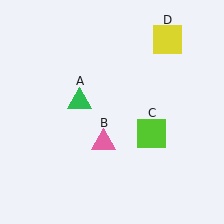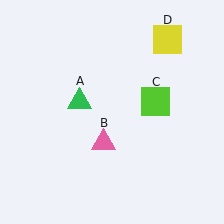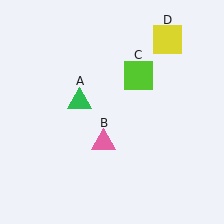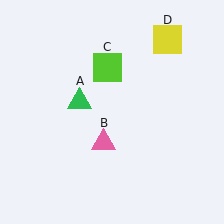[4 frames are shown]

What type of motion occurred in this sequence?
The lime square (object C) rotated counterclockwise around the center of the scene.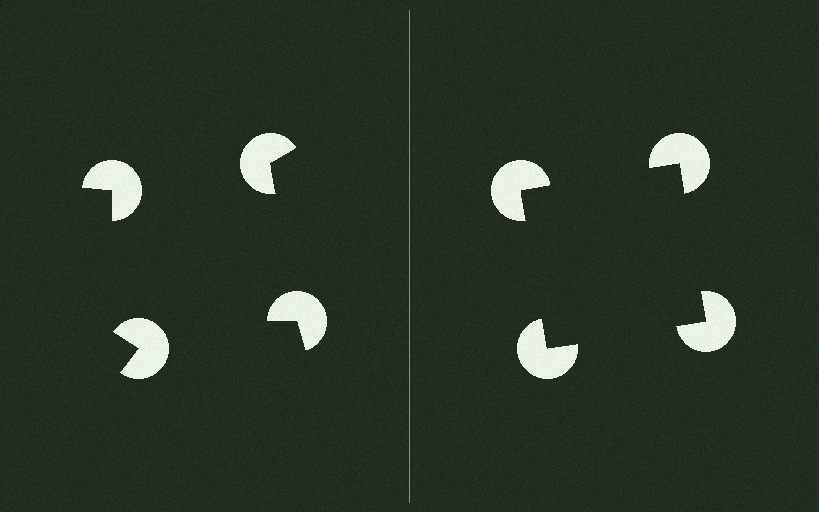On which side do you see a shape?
An illusory square appears on the right side. On the left side the wedge cuts are rotated, so no coherent shape forms.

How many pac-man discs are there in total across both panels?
8 — 4 on each side.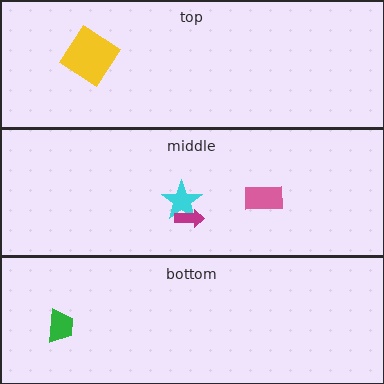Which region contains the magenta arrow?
The middle region.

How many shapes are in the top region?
1.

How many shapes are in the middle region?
3.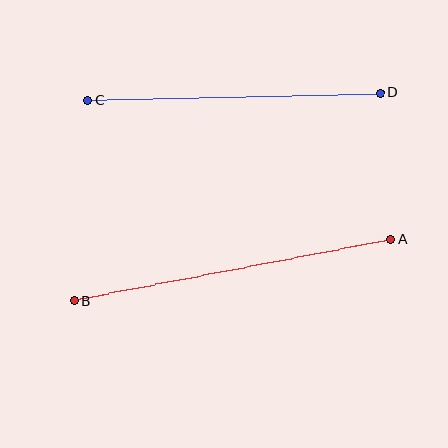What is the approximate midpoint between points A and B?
The midpoint is at approximately (233, 270) pixels.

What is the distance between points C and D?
The distance is approximately 293 pixels.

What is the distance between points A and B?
The distance is approximately 323 pixels.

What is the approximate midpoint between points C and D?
The midpoint is at approximately (234, 96) pixels.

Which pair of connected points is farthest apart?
Points A and B are farthest apart.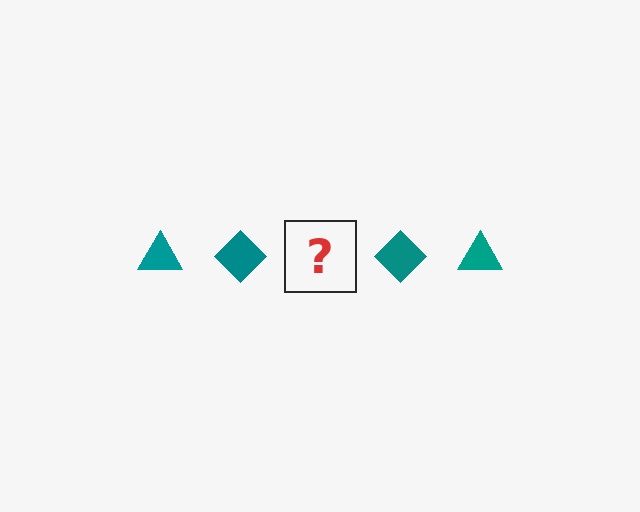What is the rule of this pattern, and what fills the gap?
The rule is that the pattern cycles through triangle, diamond shapes in teal. The gap should be filled with a teal triangle.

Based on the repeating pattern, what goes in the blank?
The blank should be a teal triangle.